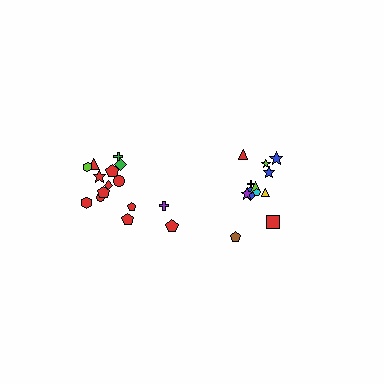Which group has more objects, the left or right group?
The left group.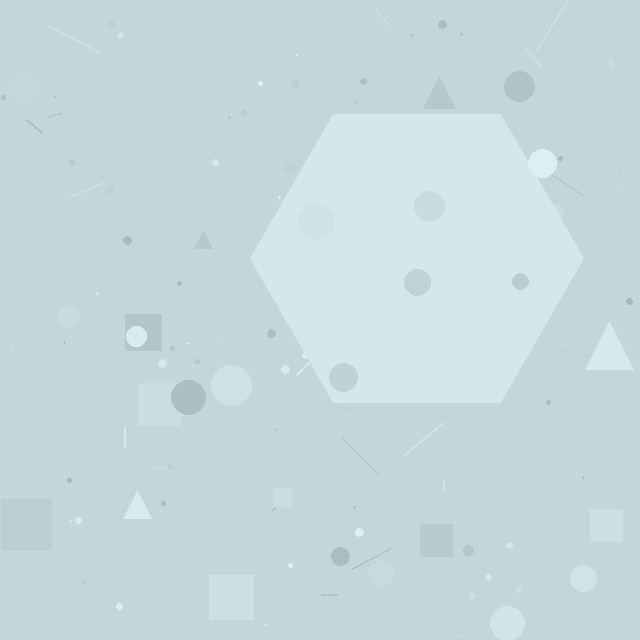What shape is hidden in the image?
A hexagon is hidden in the image.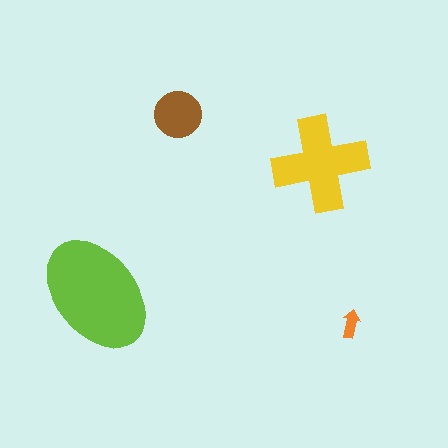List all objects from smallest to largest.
The orange arrow, the brown circle, the yellow cross, the lime ellipse.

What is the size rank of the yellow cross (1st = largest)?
2nd.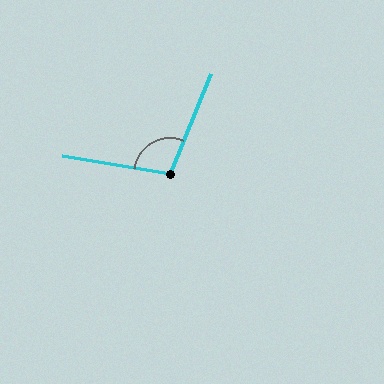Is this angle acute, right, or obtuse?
It is obtuse.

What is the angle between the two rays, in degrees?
Approximately 103 degrees.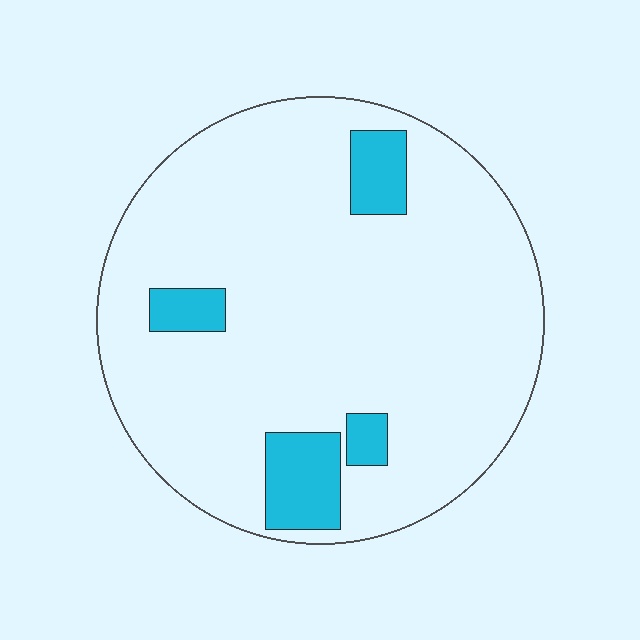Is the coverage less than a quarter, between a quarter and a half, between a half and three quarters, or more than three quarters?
Less than a quarter.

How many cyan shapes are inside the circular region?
4.